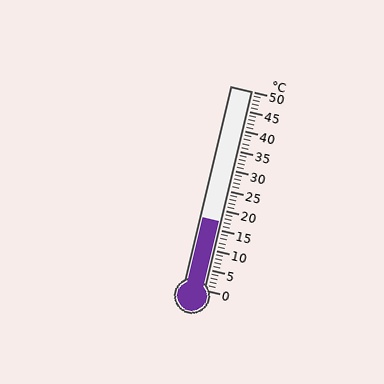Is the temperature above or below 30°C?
The temperature is below 30°C.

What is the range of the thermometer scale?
The thermometer scale ranges from 0°C to 50°C.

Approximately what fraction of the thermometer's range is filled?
The thermometer is filled to approximately 35% of its range.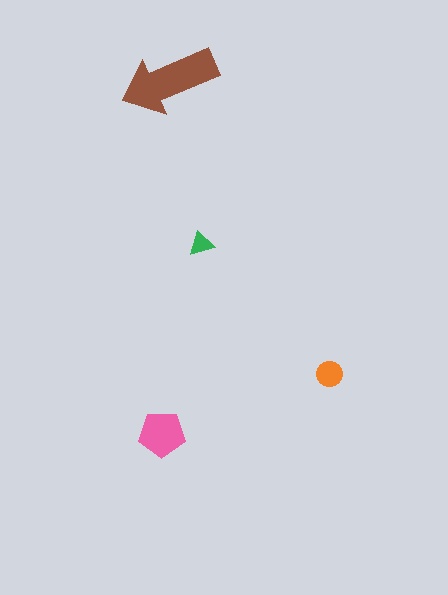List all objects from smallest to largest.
The green triangle, the orange circle, the pink pentagon, the brown arrow.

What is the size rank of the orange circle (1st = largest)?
3rd.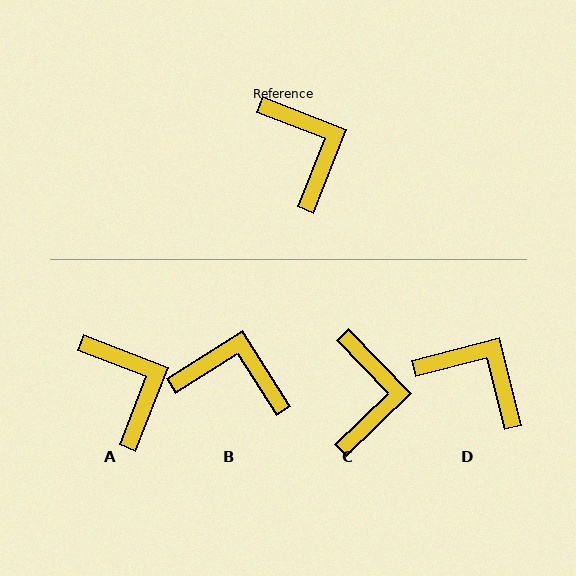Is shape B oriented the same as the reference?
No, it is off by about 54 degrees.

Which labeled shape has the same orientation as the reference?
A.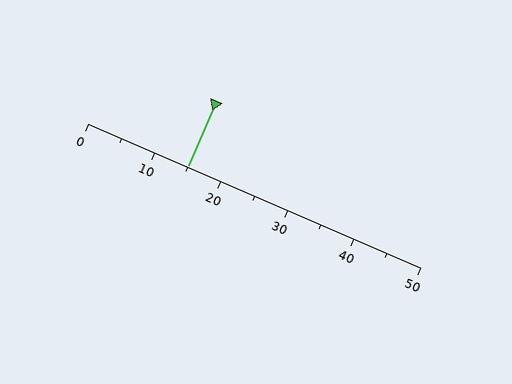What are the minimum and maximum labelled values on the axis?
The axis runs from 0 to 50.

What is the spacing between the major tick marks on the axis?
The major ticks are spaced 10 apart.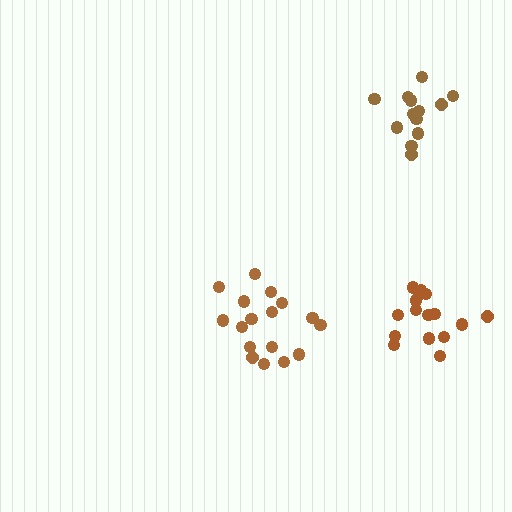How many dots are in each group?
Group 1: 17 dots, Group 2: 16 dots, Group 3: 13 dots (46 total).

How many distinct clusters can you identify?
There are 3 distinct clusters.